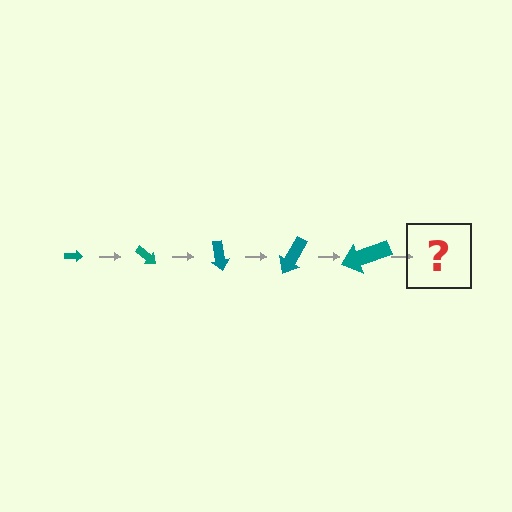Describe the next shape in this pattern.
It should be an arrow, larger than the previous one and rotated 200 degrees from the start.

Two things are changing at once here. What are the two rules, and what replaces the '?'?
The two rules are that the arrow grows larger each step and it rotates 40 degrees each step. The '?' should be an arrow, larger than the previous one and rotated 200 degrees from the start.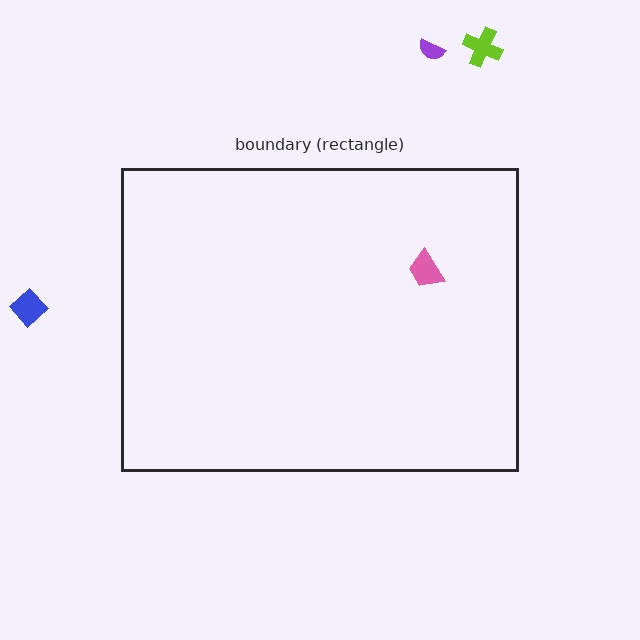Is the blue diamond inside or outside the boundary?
Outside.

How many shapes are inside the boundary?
1 inside, 3 outside.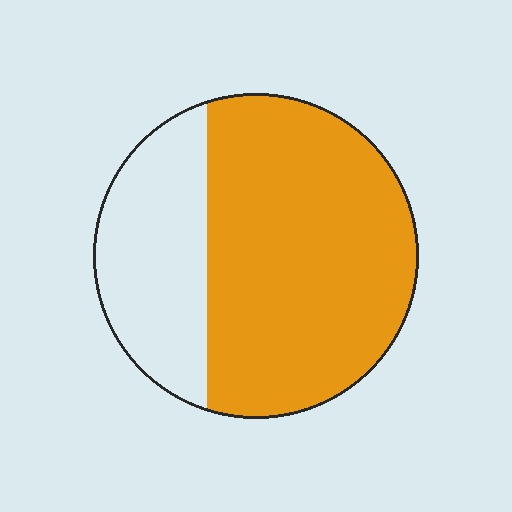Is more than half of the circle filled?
Yes.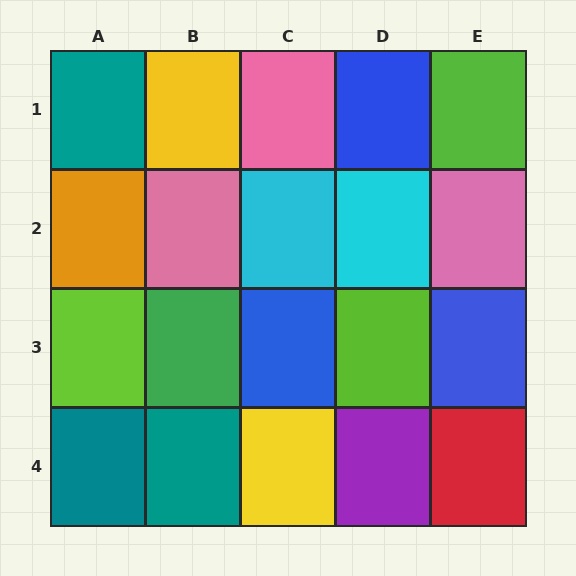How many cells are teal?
3 cells are teal.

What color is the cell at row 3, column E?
Blue.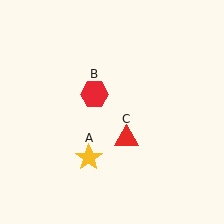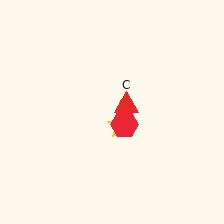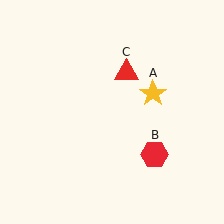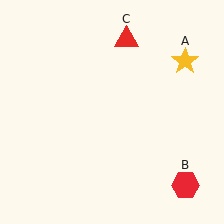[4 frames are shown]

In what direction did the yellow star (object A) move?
The yellow star (object A) moved up and to the right.